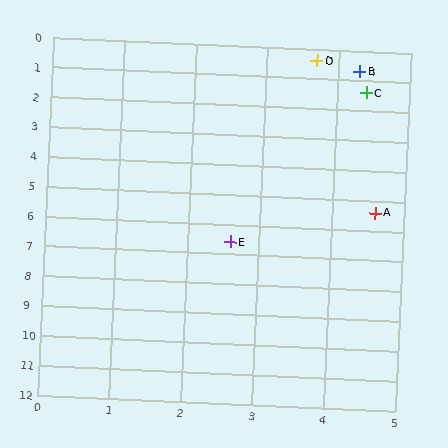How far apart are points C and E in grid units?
Points C and E are about 5.5 grid units apart.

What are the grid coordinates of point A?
Point A is at approximately (4.6, 5.4).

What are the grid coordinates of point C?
Point C is at approximately (4.4, 1.4).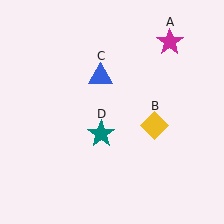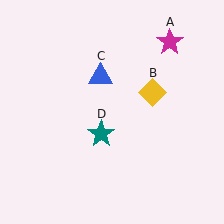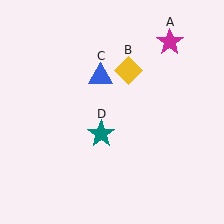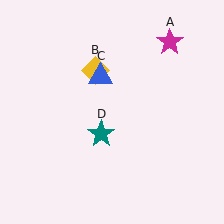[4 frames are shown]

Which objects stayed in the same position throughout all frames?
Magenta star (object A) and blue triangle (object C) and teal star (object D) remained stationary.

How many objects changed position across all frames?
1 object changed position: yellow diamond (object B).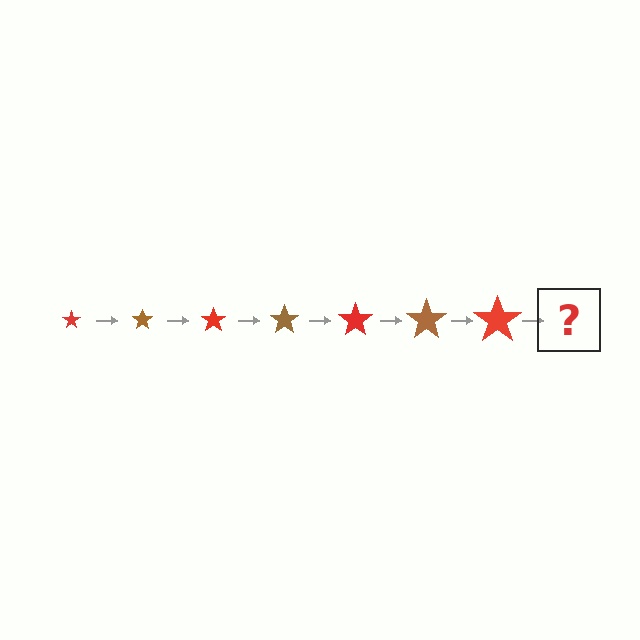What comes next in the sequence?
The next element should be a brown star, larger than the previous one.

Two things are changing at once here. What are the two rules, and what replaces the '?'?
The two rules are that the star grows larger each step and the color cycles through red and brown. The '?' should be a brown star, larger than the previous one.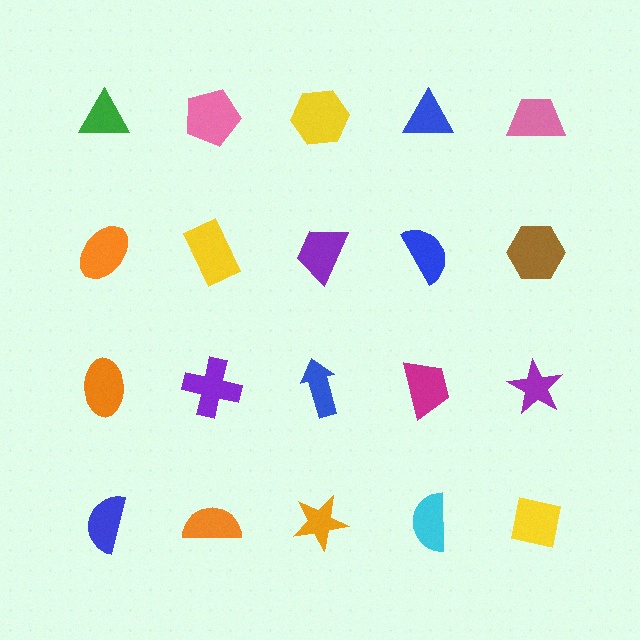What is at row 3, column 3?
A blue arrow.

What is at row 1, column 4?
A blue triangle.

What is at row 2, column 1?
An orange ellipse.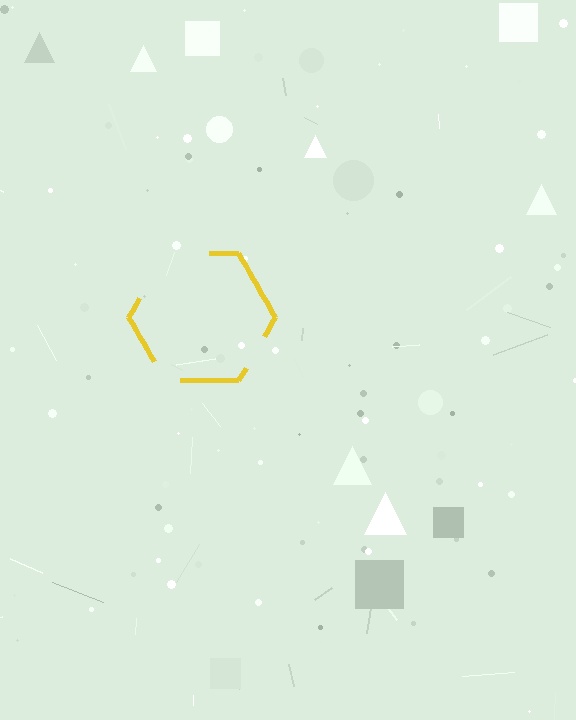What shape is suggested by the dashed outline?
The dashed outline suggests a hexagon.